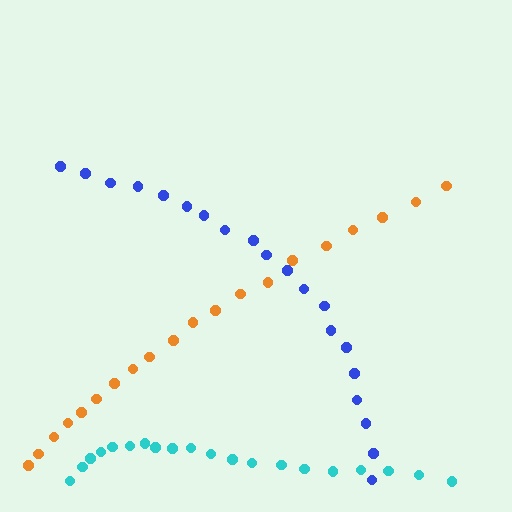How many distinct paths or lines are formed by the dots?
There are 3 distinct paths.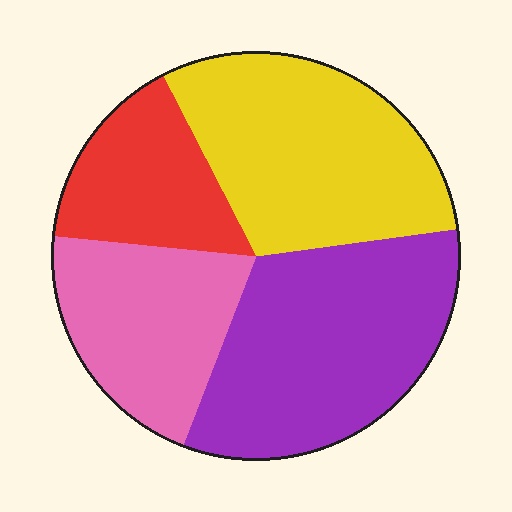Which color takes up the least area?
Red, at roughly 15%.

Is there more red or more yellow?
Yellow.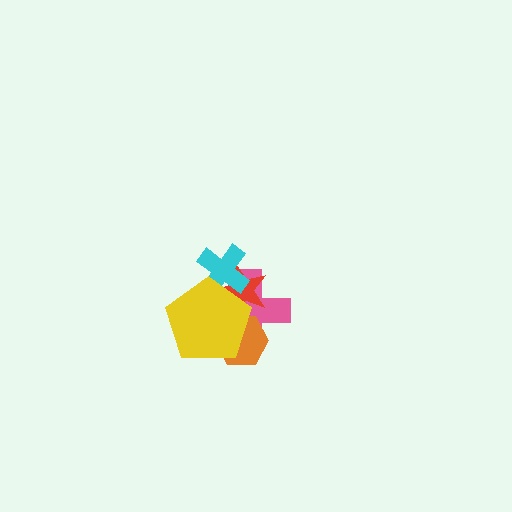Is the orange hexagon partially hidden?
Yes, it is partially covered by another shape.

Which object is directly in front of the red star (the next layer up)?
The cyan cross is directly in front of the red star.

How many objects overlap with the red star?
3 objects overlap with the red star.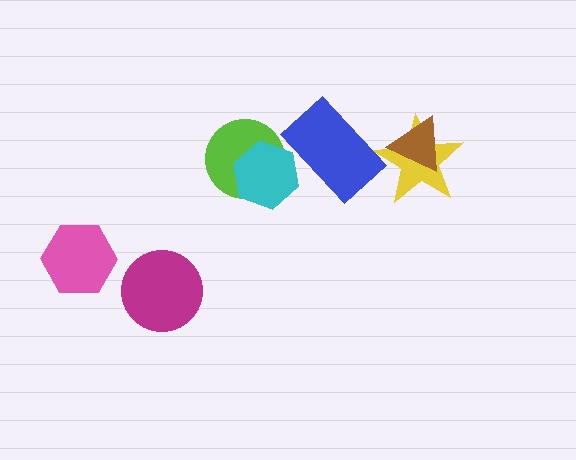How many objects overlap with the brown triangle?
1 object overlaps with the brown triangle.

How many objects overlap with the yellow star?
1 object overlaps with the yellow star.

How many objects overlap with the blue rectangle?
1 object overlaps with the blue rectangle.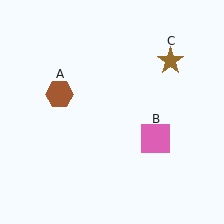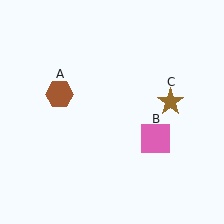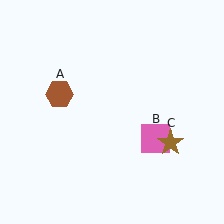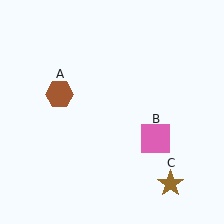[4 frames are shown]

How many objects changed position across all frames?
1 object changed position: brown star (object C).